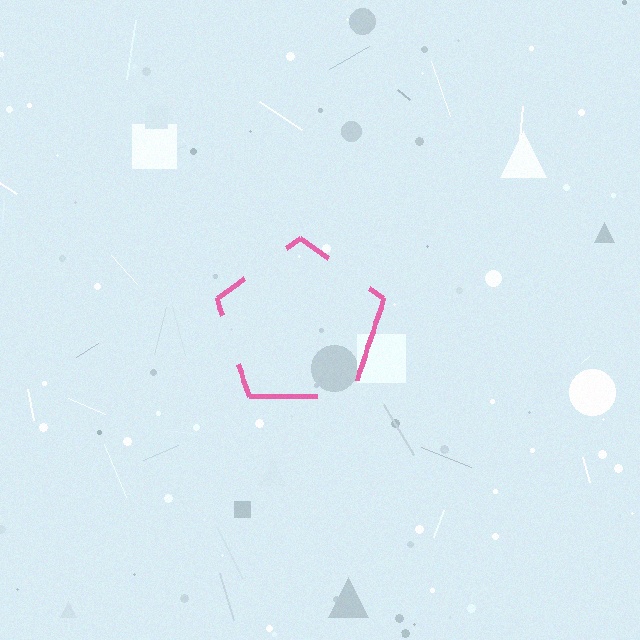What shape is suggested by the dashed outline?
The dashed outline suggests a pentagon.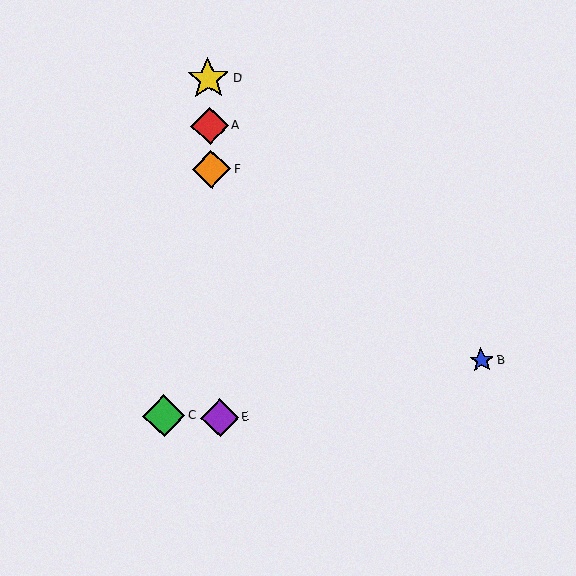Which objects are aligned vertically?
Objects A, D, E, F are aligned vertically.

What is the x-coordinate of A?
Object A is at x≈210.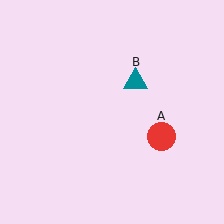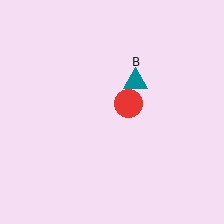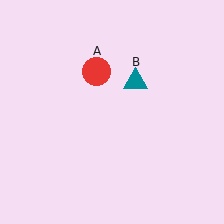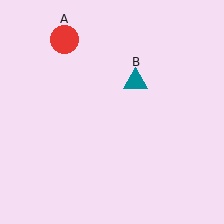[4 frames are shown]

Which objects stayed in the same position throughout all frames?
Teal triangle (object B) remained stationary.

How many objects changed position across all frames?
1 object changed position: red circle (object A).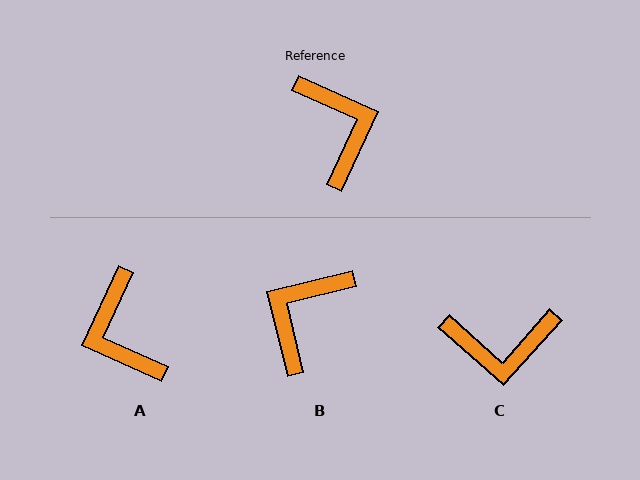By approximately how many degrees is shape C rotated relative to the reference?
Approximately 107 degrees clockwise.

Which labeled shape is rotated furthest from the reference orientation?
A, about 180 degrees away.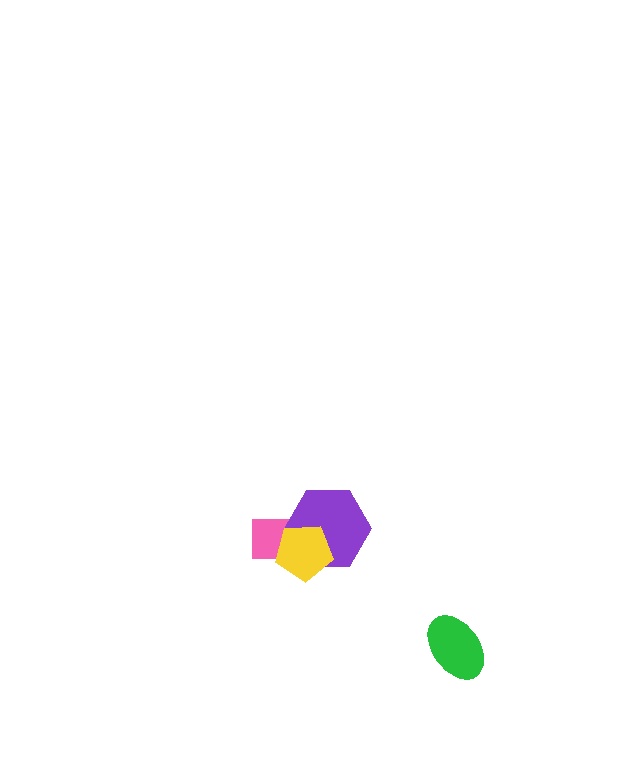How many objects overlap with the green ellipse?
0 objects overlap with the green ellipse.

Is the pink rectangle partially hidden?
Yes, it is partially covered by another shape.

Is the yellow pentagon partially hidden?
No, no other shape covers it.